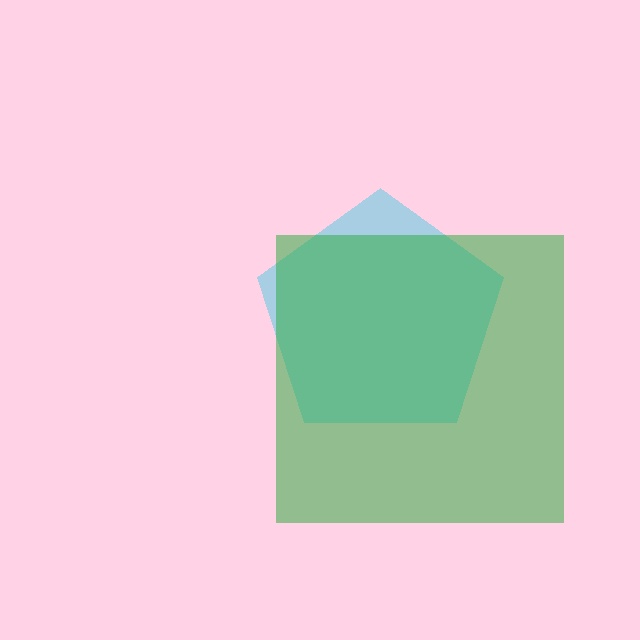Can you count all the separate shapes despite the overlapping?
Yes, there are 2 separate shapes.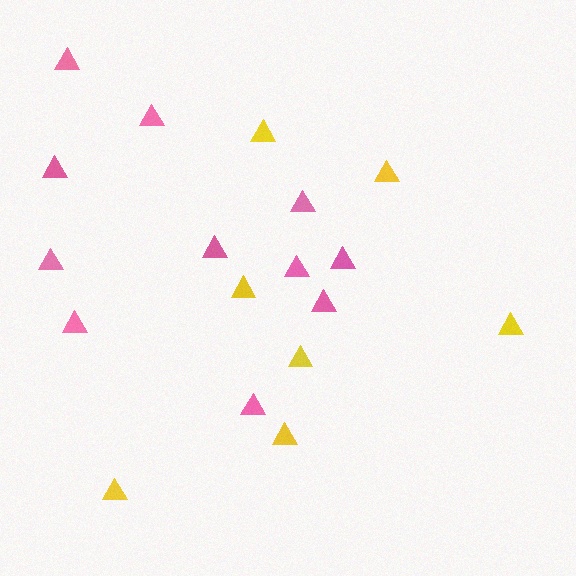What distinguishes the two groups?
There are 2 groups: one group of pink triangles (11) and one group of yellow triangles (7).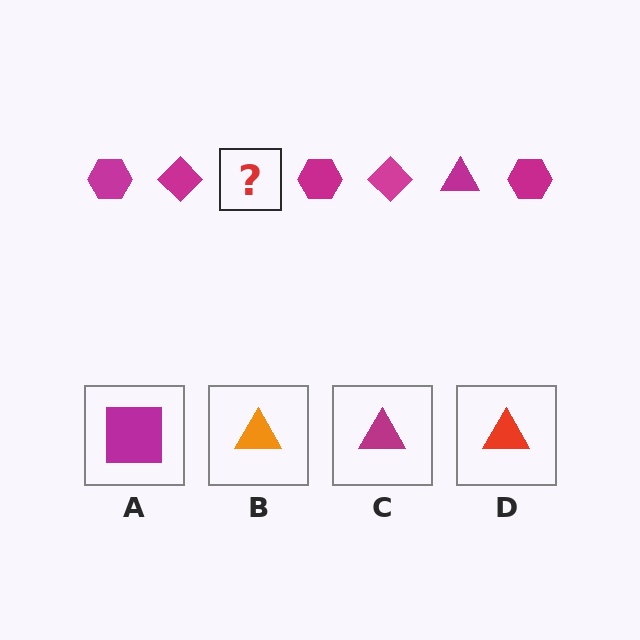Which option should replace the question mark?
Option C.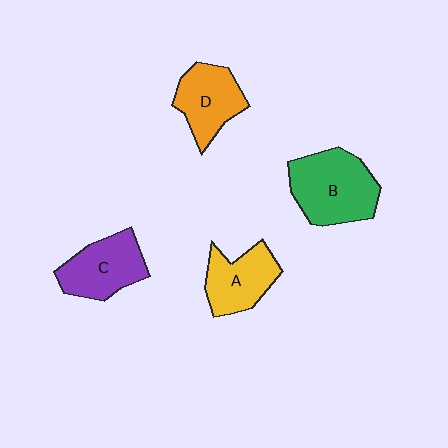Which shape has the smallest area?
Shape A (yellow).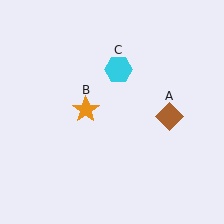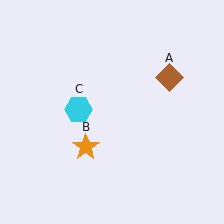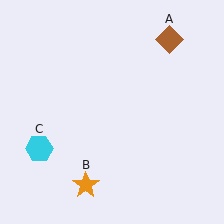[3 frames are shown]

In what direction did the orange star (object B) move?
The orange star (object B) moved down.